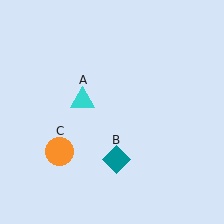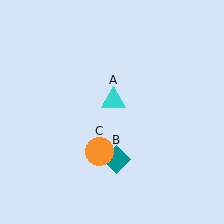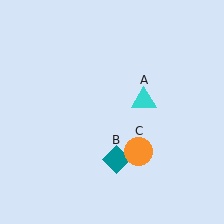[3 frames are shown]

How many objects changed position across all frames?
2 objects changed position: cyan triangle (object A), orange circle (object C).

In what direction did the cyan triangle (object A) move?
The cyan triangle (object A) moved right.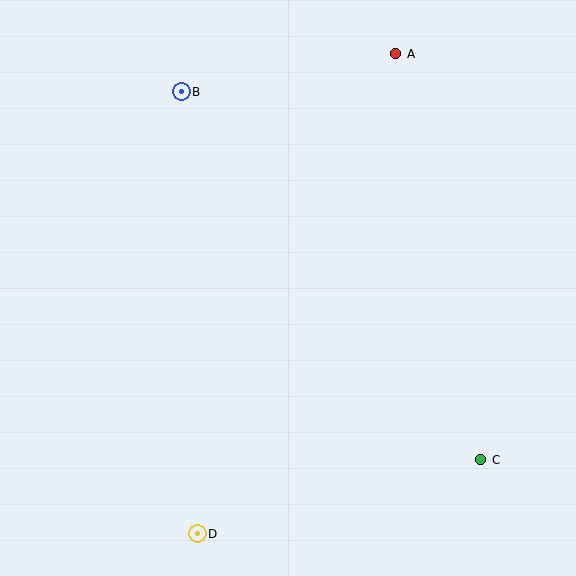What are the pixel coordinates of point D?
Point D is at (197, 534).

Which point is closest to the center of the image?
Point B at (181, 92) is closest to the center.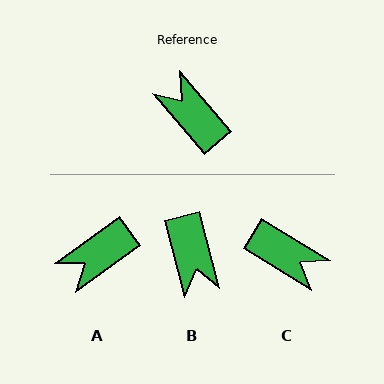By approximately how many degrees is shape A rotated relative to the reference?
Approximately 85 degrees counter-clockwise.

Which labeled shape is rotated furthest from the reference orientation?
C, about 162 degrees away.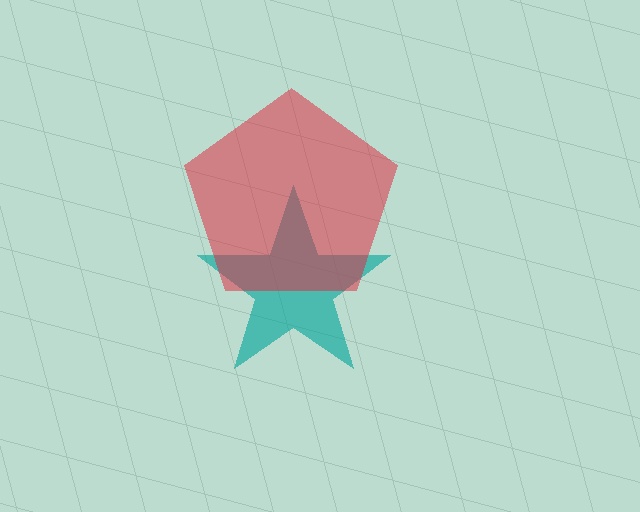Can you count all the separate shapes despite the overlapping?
Yes, there are 2 separate shapes.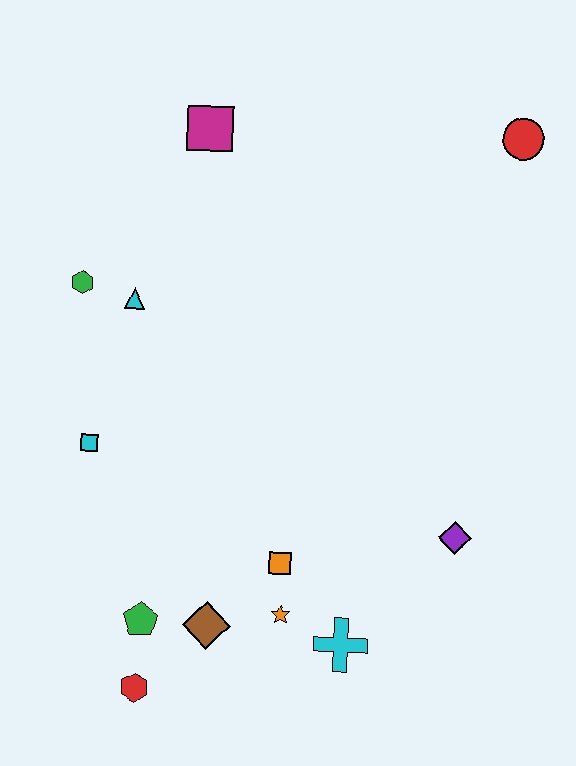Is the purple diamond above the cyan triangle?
No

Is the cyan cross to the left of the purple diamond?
Yes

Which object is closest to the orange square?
The orange star is closest to the orange square.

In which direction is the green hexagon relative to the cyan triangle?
The green hexagon is to the left of the cyan triangle.